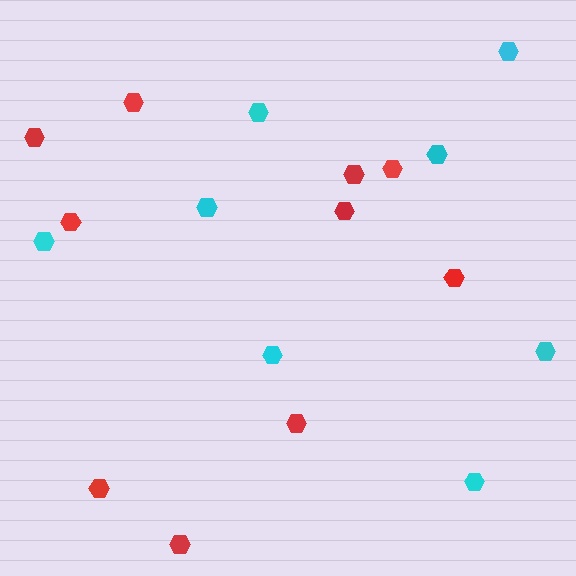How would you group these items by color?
There are 2 groups: one group of red hexagons (10) and one group of cyan hexagons (8).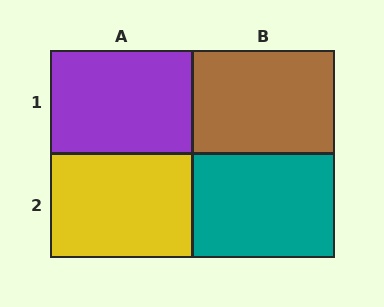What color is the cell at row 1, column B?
Brown.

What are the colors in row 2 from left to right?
Yellow, teal.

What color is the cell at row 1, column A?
Purple.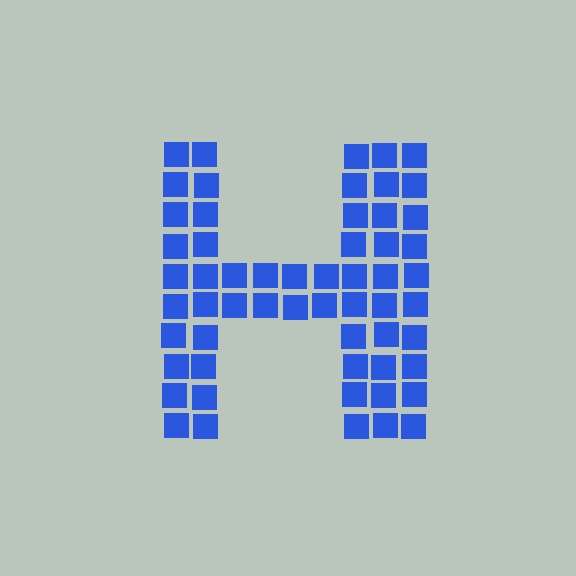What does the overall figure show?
The overall figure shows the letter H.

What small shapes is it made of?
It is made of small squares.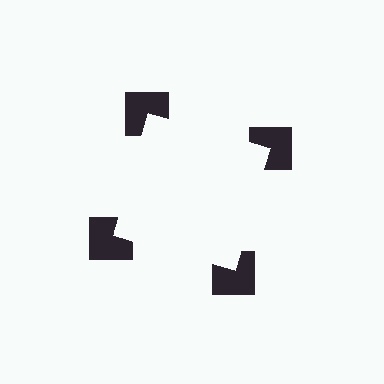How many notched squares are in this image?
There are 4 — one at each vertex of the illusory square.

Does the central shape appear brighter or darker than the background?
It typically appears slightly brighter than the background, even though no actual brightness change is drawn.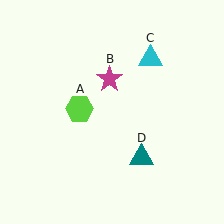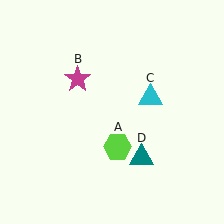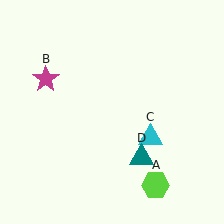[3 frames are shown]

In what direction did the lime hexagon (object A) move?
The lime hexagon (object A) moved down and to the right.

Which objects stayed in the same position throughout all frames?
Teal triangle (object D) remained stationary.